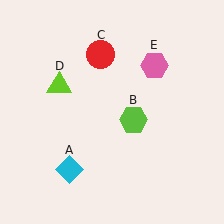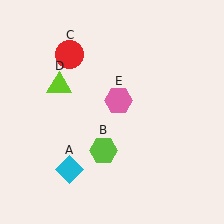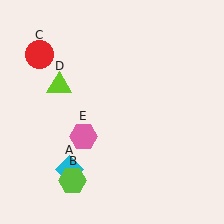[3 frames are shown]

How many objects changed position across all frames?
3 objects changed position: lime hexagon (object B), red circle (object C), pink hexagon (object E).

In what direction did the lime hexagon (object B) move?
The lime hexagon (object B) moved down and to the left.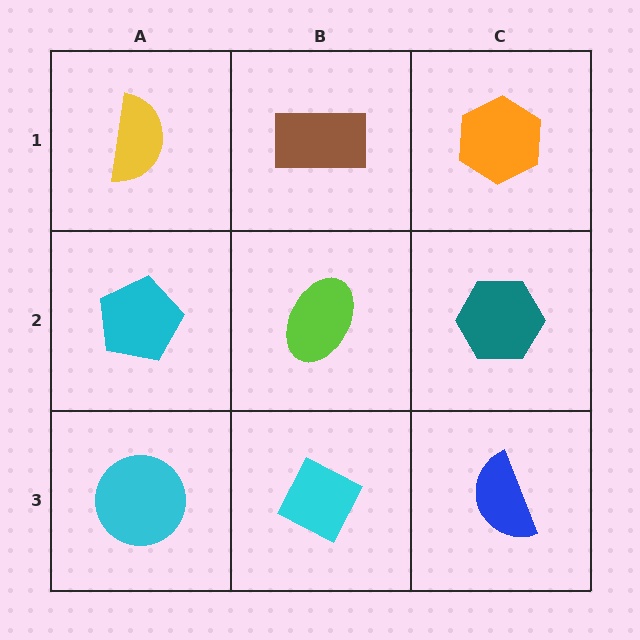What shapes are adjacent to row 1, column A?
A cyan pentagon (row 2, column A), a brown rectangle (row 1, column B).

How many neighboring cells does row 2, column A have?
3.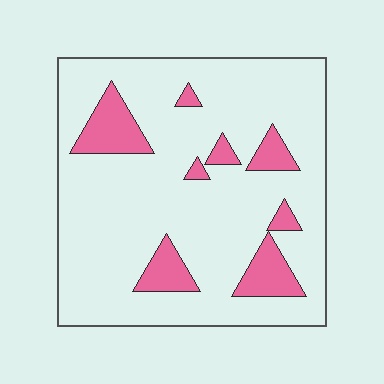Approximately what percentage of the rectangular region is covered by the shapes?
Approximately 15%.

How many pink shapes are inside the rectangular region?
8.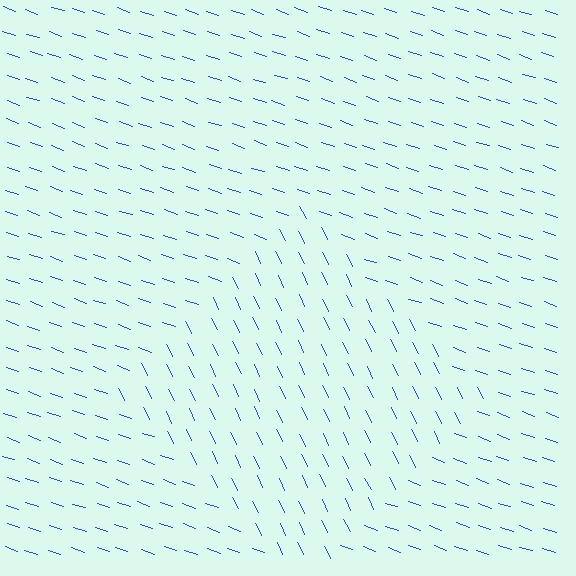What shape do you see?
I see a diamond.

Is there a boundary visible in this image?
Yes, there is a texture boundary formed by a change in line orientation.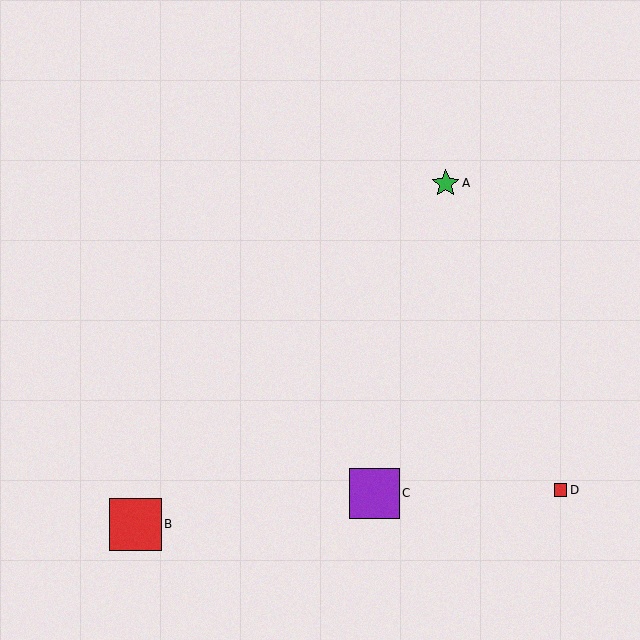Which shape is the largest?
The red square (labeled B) is the largest.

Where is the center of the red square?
The center of the red square is at (136, 524).